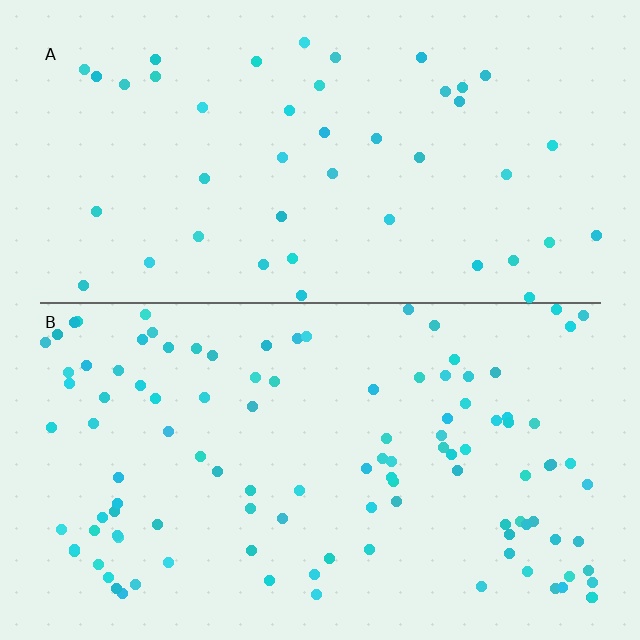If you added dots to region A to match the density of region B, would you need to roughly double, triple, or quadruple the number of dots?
Approximately triple.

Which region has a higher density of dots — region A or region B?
B (the bottom).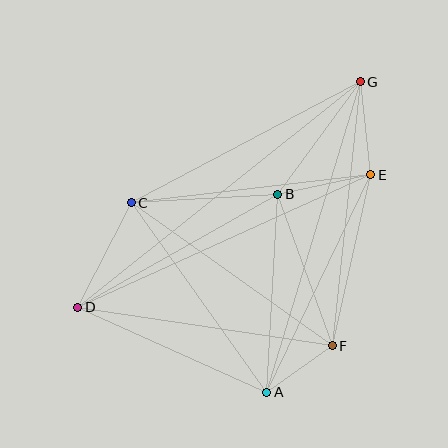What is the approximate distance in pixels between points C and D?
The distance between C and D is approximately 118 pixels.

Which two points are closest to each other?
Points A and F are closest to each other.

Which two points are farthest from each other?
Points D and G are farthest from each other.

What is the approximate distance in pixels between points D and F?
The distance between D and F is approximately 257 pixels.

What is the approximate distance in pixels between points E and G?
The distance between E and G is approximately 93 pixels.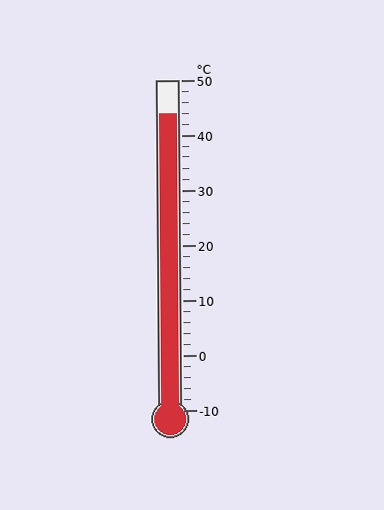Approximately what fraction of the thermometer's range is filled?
The thermometer is filled to approximately 90% of its range.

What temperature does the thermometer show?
The thermometer shows approximately 44°C.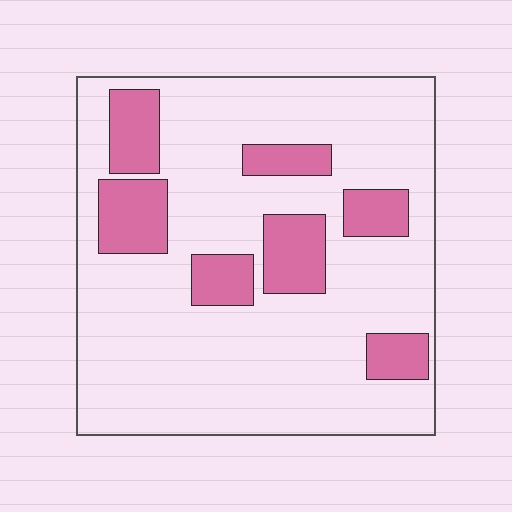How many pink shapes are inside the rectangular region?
7.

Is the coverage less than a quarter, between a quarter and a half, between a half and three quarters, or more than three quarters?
Less than a quarter.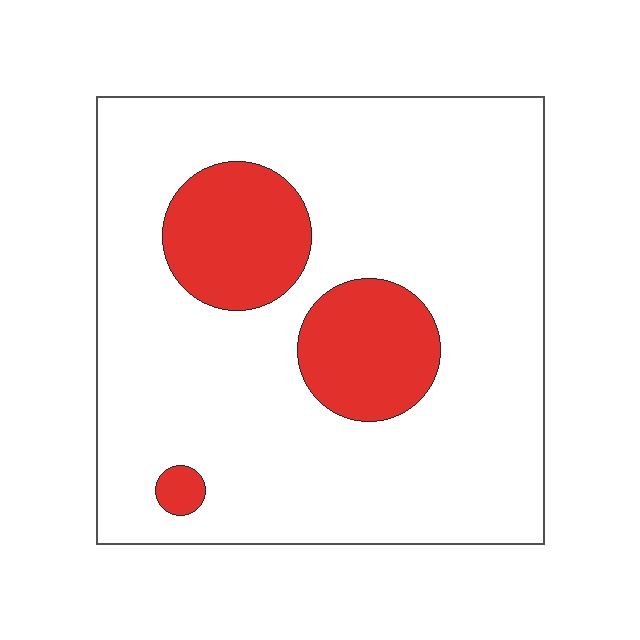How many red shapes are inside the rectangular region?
3.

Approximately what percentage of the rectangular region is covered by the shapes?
Approximately 20%.